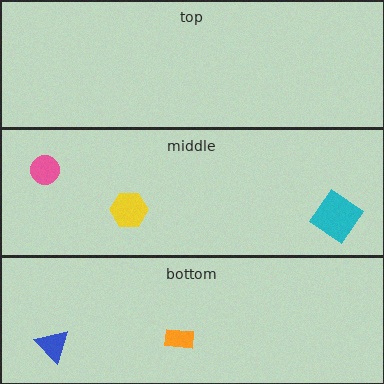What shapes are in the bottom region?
The blue triangle, the orange rectangle.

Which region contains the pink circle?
The middle region.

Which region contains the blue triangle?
The bottom region.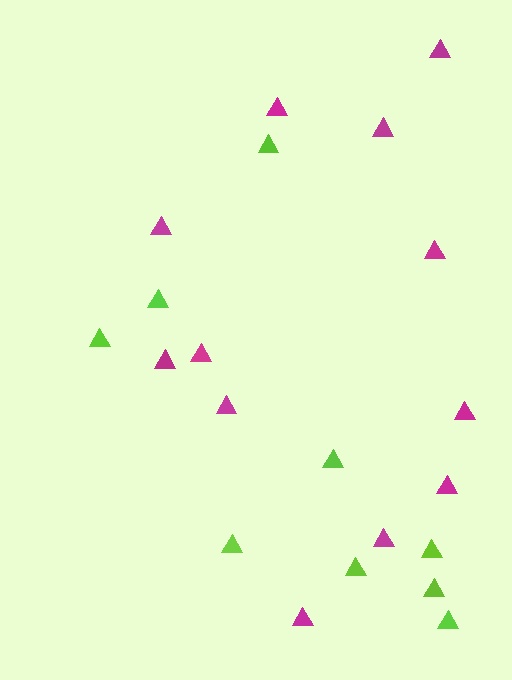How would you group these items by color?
There are 2 groups: one group of lime triangles (9) and one group of magenta triangles (12).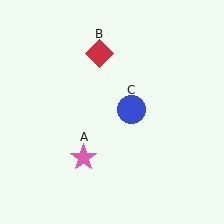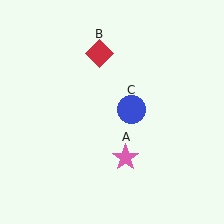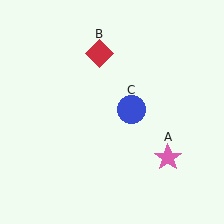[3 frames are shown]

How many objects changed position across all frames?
1 object changed position: pink star (object A).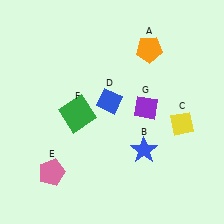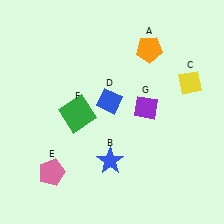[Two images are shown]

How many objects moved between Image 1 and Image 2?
2 objects moved between the two images.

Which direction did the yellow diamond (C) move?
The yellow diamond (C) moved up.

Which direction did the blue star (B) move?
The blue star (B) moved left.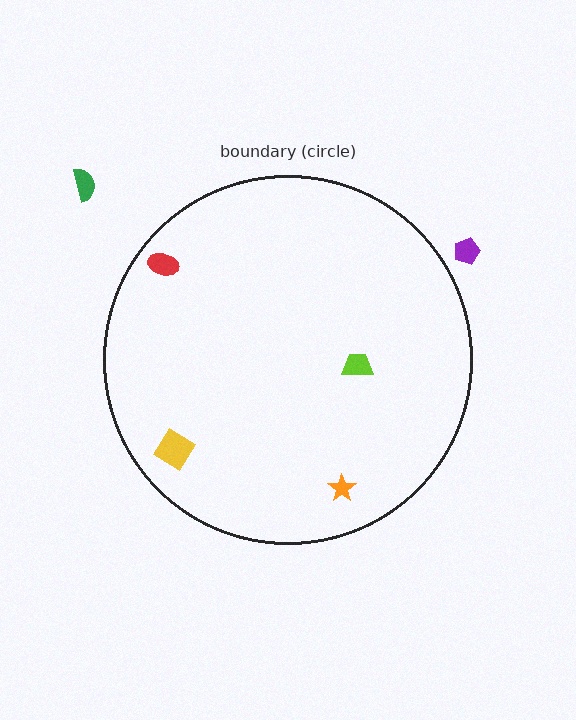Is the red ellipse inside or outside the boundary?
Inside.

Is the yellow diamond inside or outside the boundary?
Inside.